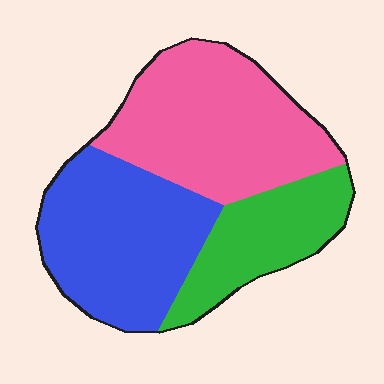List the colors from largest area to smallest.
From largest to smallest: pink, blue, green.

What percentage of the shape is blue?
Blue covers 37% of the shape.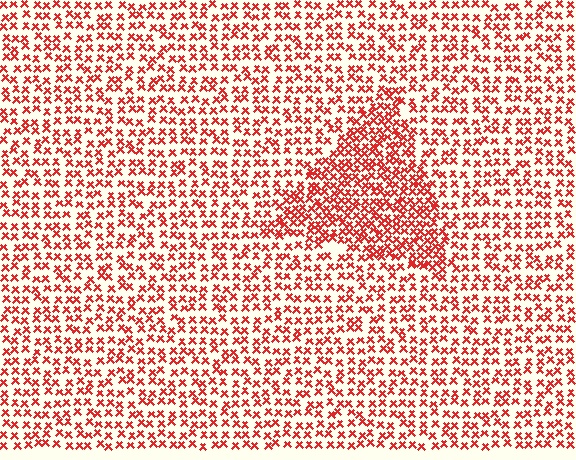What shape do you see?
I see a triangle.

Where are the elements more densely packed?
The elements are more densely packed inside the triangle boundary.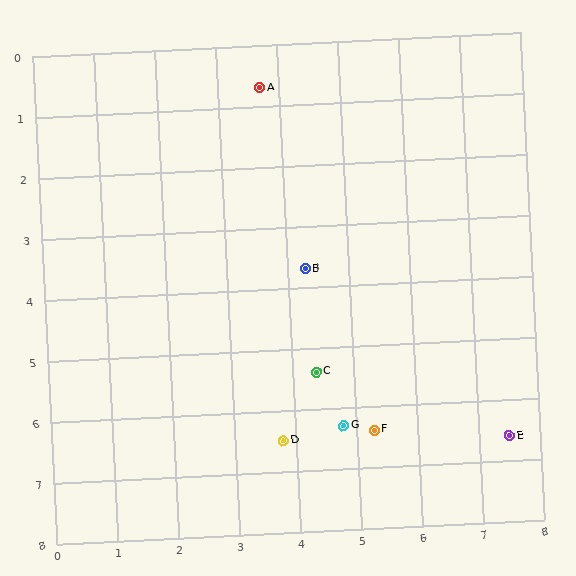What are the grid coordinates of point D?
Point D is at approximately (3.8, 6.5).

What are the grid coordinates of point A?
Point A is at approximately (3.7, 0.7).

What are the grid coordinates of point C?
Point C is at approximately (4.4, 5.4).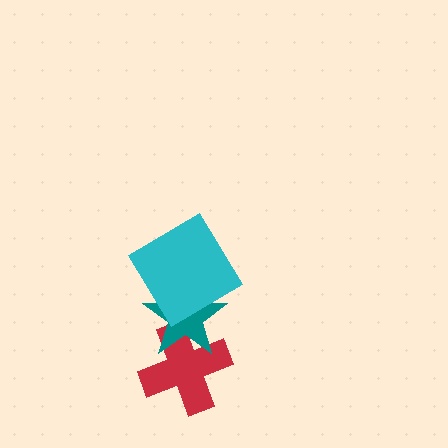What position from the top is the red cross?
The red cross is 3rd from the top.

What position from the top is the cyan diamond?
The cyan diamond is 1st from the top.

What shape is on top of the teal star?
The cyan diamond is on top of the teal star.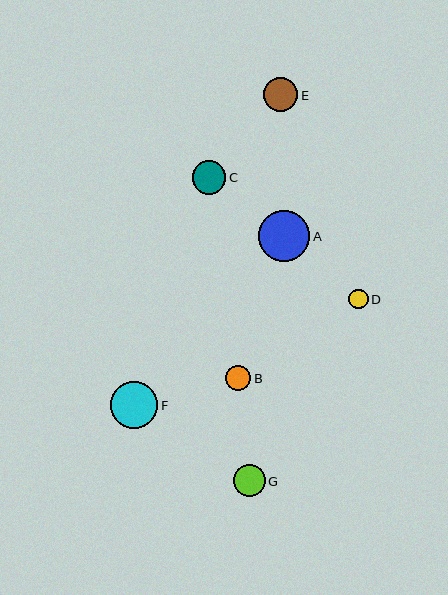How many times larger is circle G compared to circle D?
Circle G is approximately 1.7 times the size of circle D.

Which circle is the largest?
Circle A is the largest with a size of approximately 51 pixels.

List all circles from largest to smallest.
From largest to smallest: A, F, E, C, G, B, D.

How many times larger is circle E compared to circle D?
Circle E is approximately 1.8 times the size of circle D.